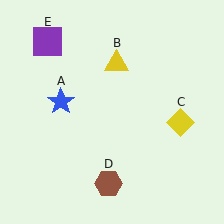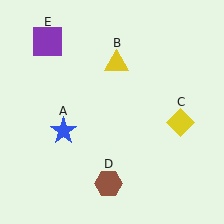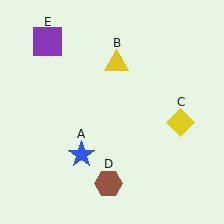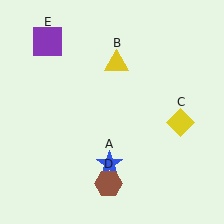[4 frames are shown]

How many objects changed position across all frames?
1 object changed position: blue star (object A).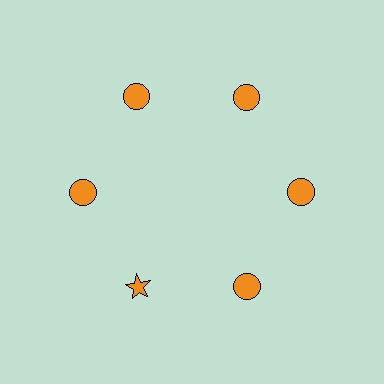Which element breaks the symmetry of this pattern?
The orange star at roughly the 7 o'clock position breaks the symmetry. All other shapes are orange circles.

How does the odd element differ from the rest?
It has a different shape: star instead of circle.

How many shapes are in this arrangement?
There are 6 shapes arranged in a ring pattern.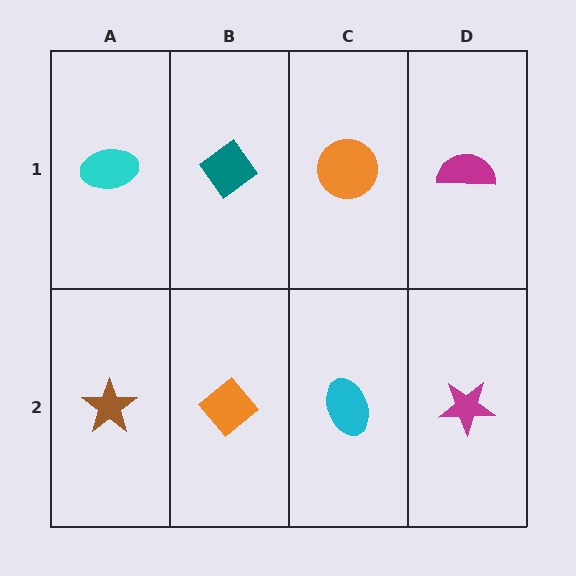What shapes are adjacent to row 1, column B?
An orange diamond (row 2, column B), a cyan ellipse (row 1, column A), an orange circle (row 1, column C).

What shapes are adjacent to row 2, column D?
A magenta semicircle (row 1, column D), a cyan ellipse (row 2, column C).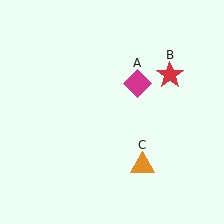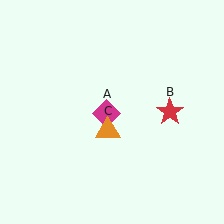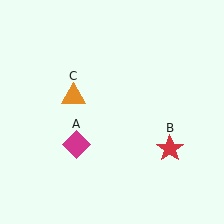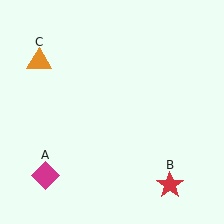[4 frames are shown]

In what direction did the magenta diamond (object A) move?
The magenta diamond (object A) moved down and to the left.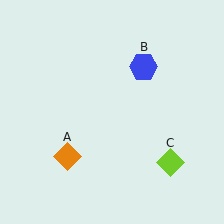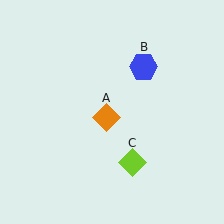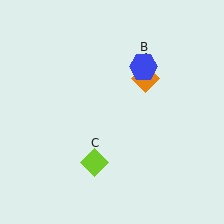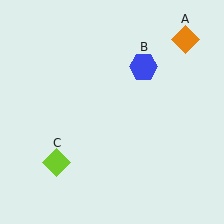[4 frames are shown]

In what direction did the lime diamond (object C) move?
The lime diamond (object C) moved left.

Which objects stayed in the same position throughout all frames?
Blue hexagon (object B) remained stationary.